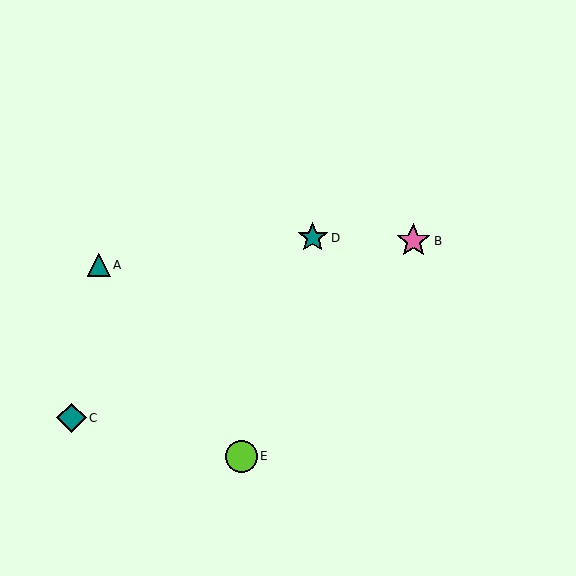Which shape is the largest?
The pink star (labeled B) is the largest.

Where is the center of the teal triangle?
The center of the teal triangle is at (99, 265).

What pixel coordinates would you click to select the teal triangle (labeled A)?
Click at (99, 265) to select the teal triangle A.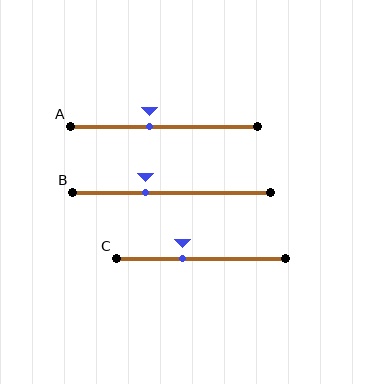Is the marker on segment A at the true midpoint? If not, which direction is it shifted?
No, the marker on segment A is shifted to the left by about 8% of the segment length.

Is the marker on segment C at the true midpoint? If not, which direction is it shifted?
No, the marker on segment C is shifted to the left by about 11% of the segment length.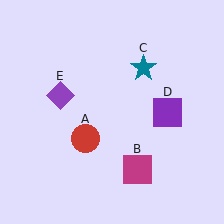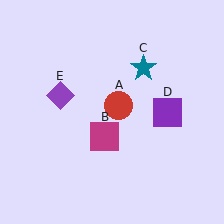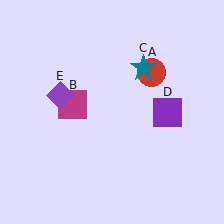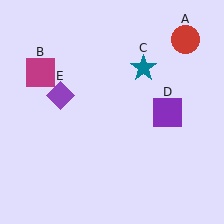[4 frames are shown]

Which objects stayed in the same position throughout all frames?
Teal star (object C) and purple square (object D) and purple diamond (object E) remained stationary.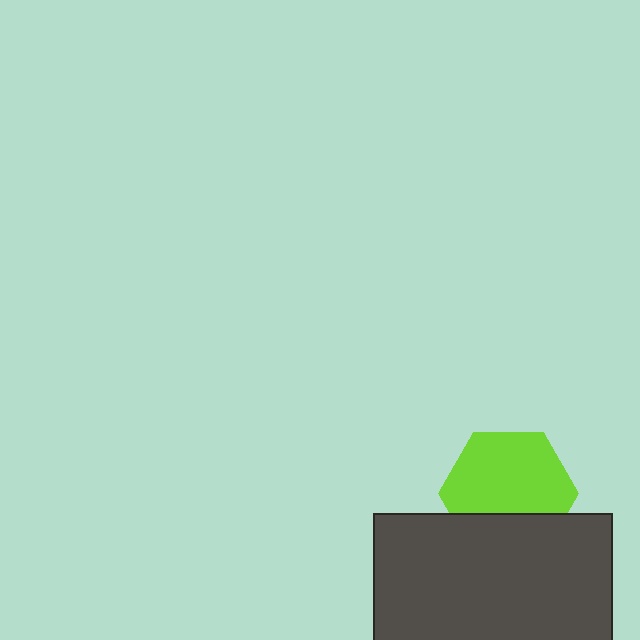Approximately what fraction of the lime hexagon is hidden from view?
Roughly 30% of the lime hexagon is hidden behind the dark gray rectangle.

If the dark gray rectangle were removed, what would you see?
You would see the complete lime hexagon.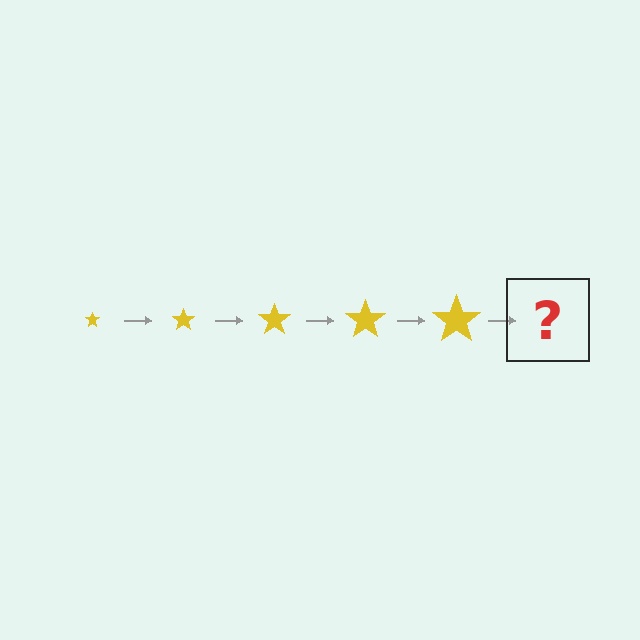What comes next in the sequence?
The next element should be a yellow star, larger than the previous one.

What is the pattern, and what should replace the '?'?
The pattern is that the star gets progressively larger each step. The '?' should be a yellow star, larger than the previous one.